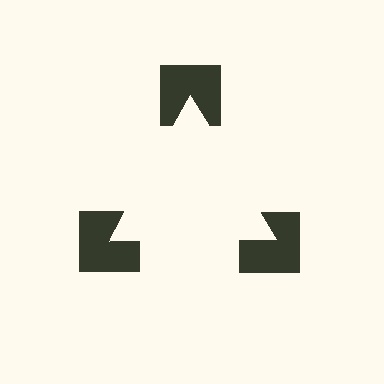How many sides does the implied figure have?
3 sides.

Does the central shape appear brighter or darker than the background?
It typically appears slightly brighter than the background, even though no actual brightness change is drawn.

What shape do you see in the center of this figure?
An illusory triangle — its edges are inferred from the aligned wedge cuts in the notched squares, not physically drawn.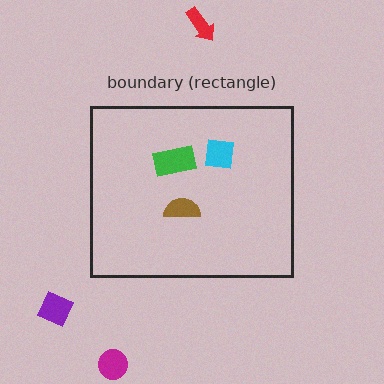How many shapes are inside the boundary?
3 inside, 3 outside.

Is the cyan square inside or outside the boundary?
Inside.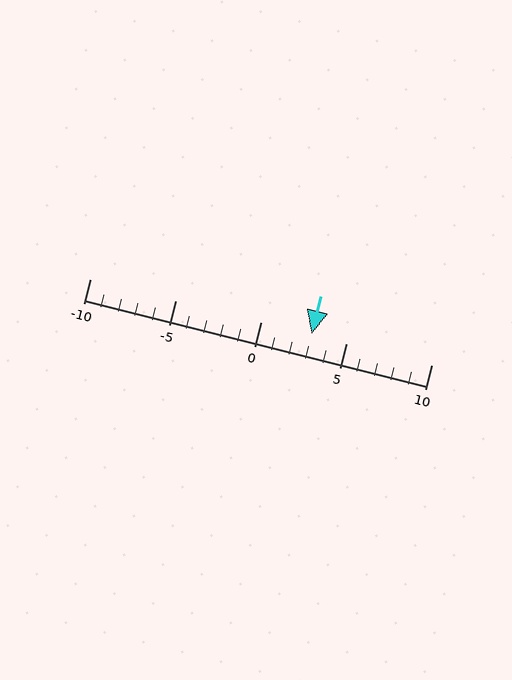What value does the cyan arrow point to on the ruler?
The cyan arrow points to approximately 3.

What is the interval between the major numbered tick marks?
The major tick marks are spaced 5 units apart.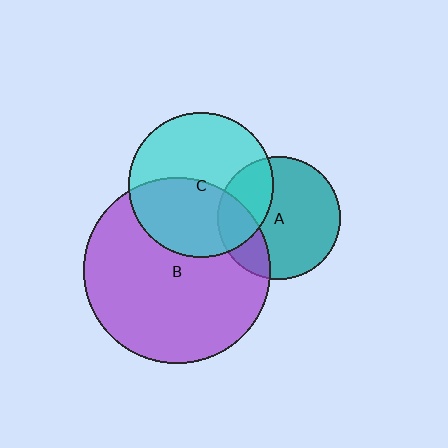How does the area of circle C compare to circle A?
Approximately 1.4 times.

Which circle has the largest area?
Circle B (purple).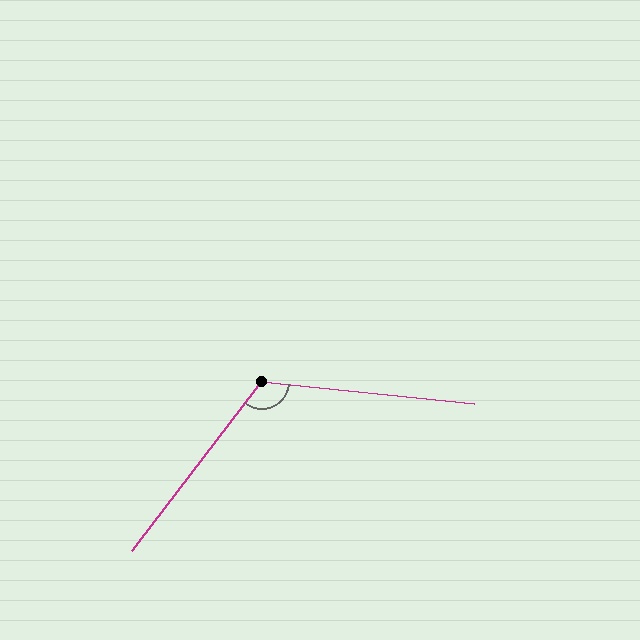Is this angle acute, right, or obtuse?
It is obtuse.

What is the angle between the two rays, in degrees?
Approximately 122 degrees.